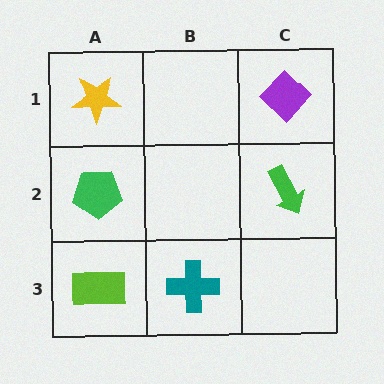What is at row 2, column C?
A green arrow.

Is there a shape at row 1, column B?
No, that cell is empty.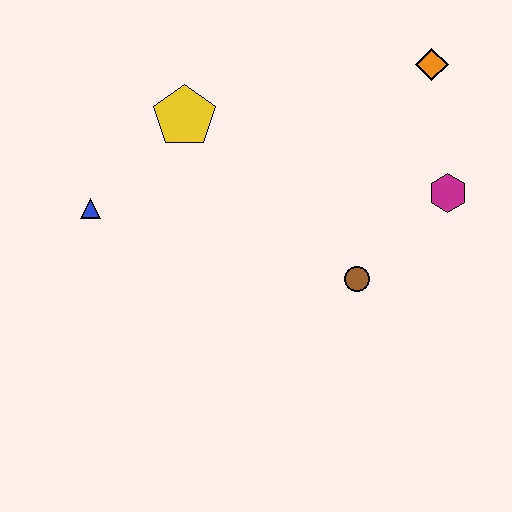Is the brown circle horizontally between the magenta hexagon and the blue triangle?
Yes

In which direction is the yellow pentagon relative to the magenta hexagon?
The yellow pentagon is to the left of the magenta hexagon.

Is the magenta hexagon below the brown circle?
No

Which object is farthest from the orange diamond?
The blue triangle is farthest from the orange diamond.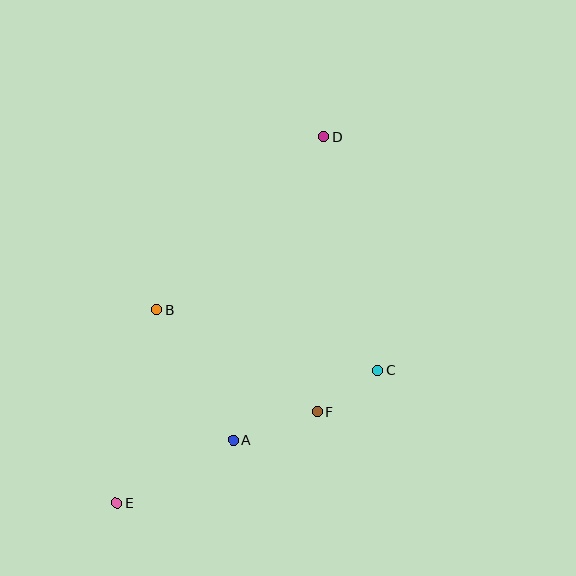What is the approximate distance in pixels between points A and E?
The distance between A and E is approximately 132 pixels.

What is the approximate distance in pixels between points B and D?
The distance between B and D is approximately 241 pixels.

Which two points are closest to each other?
Points C and F are closest to each other.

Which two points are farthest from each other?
Points D and E are farthest from each other.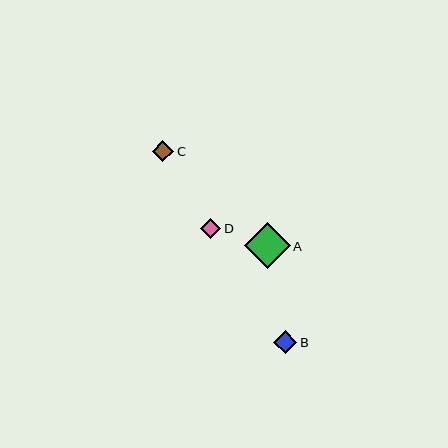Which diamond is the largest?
Diamond A is the largest with a size of approximately 46 pixels.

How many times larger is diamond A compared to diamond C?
Diamond A is approximately 2.1 times the size of diamond C.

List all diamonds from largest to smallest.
From largest to smallest: A, B, C, D.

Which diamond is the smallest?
Diamond D is the smallest with a size of approximately 20 pixels.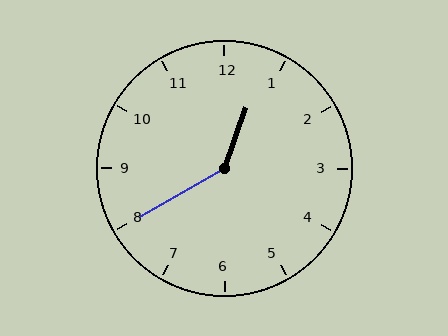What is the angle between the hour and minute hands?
Approximately 140 degrees.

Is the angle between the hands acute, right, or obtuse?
It is obtuse.